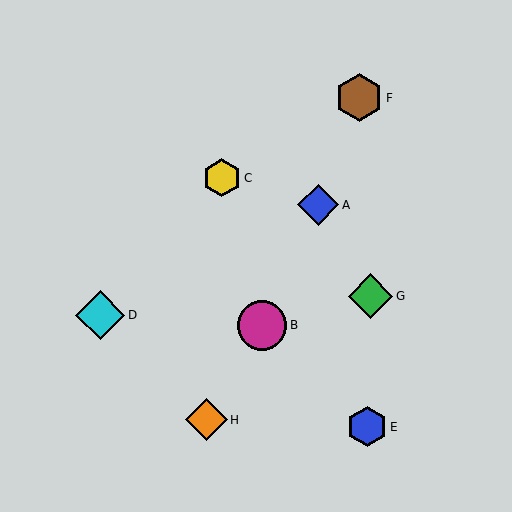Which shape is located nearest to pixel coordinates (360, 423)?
The blue hexagon (labeled E) at (367, 427) is nearest to that location.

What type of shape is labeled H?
Shape H is an orange diamond.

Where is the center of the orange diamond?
The center of the orange diamond is at (206, 420).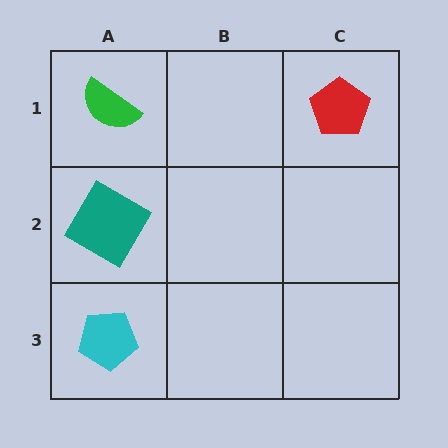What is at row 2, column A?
A teal square.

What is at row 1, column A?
A green semicircle.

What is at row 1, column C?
A red pentagon.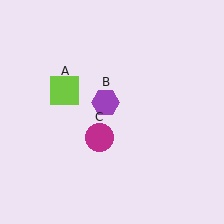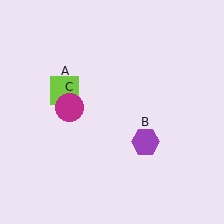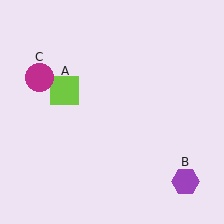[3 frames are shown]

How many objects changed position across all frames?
2 objects changed position: purple hexagon (object B), magenta circle (object C).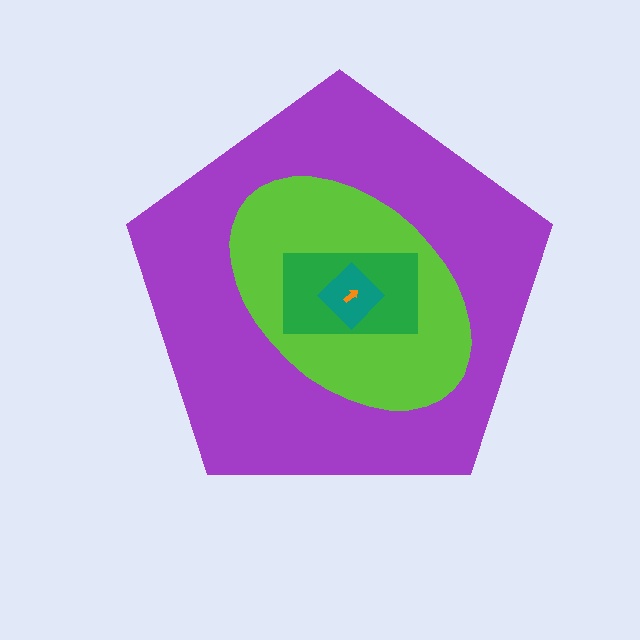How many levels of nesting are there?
5.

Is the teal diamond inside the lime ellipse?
Yes.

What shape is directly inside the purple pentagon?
The lime ellipse.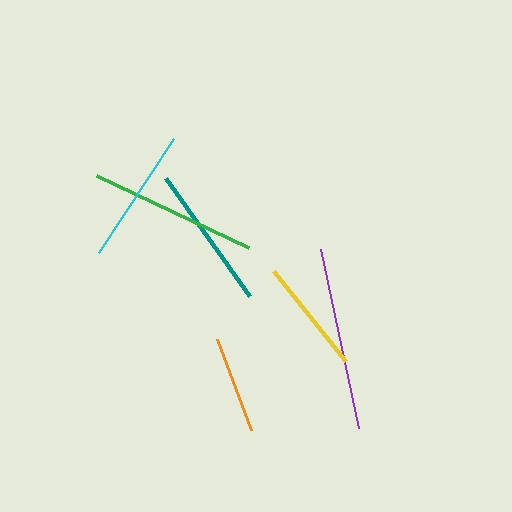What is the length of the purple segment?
The purple segment is approximately 183 pixels long.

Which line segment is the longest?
The purple line is the longest at approximately 183 pixels.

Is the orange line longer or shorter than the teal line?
The teal line is longer than the orange line.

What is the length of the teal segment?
The teal segment is approximately 145 pixels long.